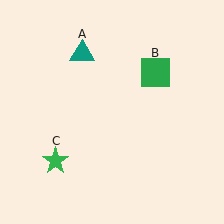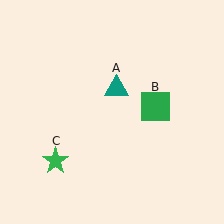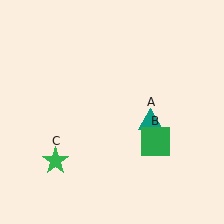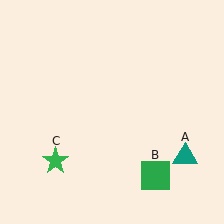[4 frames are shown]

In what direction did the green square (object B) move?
The green square (object B) moved down.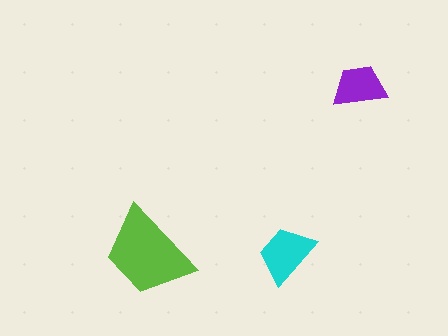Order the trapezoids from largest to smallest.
the lime one, the cyan one, the purple one.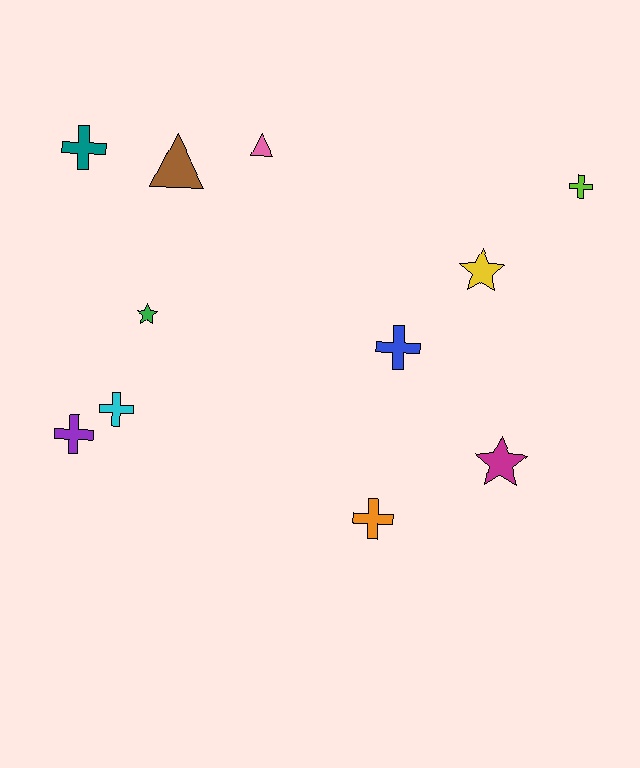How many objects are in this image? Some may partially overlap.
There are 11 objects.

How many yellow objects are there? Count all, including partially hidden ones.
There is 1 yellow object.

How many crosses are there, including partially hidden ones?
There are 6 crosses.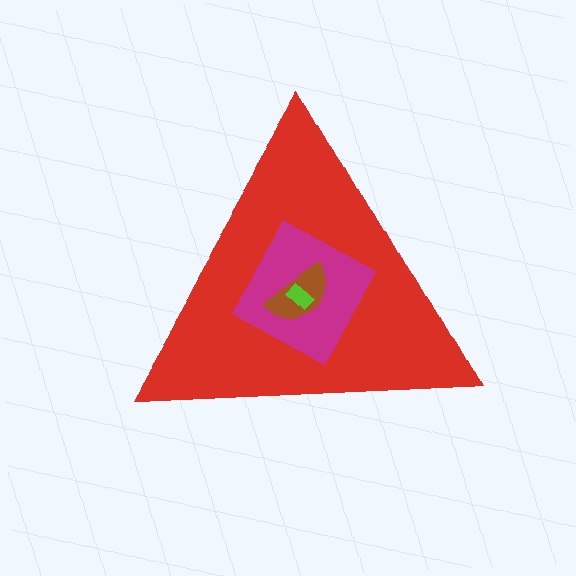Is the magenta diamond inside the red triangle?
Yes.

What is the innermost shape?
The lime rectangle.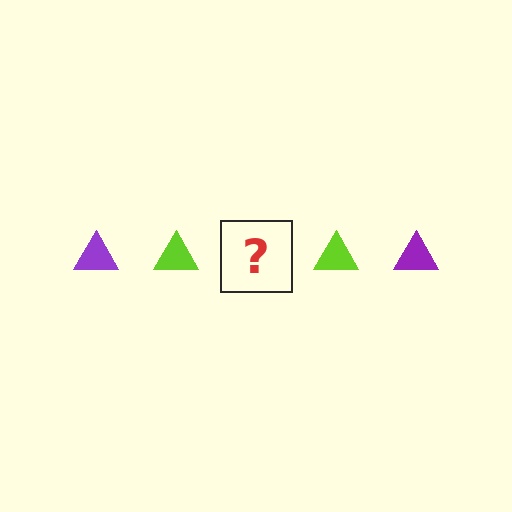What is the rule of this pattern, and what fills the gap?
The rule is that the pattern cycles through purple, lime triangles. The gap should be filled with a purple triangle.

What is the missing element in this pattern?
The missing element is a purple triangle.